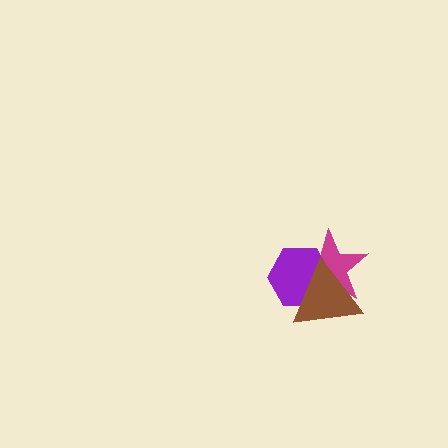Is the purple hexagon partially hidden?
Yes, it is partially covered by another shape.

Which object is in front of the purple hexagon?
The brown triangle is in front of the purple hexagon.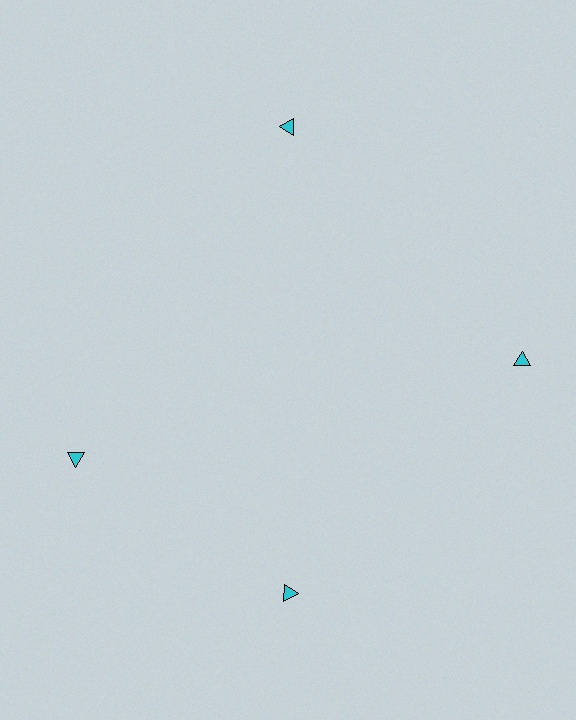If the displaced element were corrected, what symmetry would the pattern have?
It would have 4-fold rotational symmetry — the pattern would map onto itself every 90 degrees.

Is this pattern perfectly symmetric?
No. The 4 cyan triangles are arranged in a ring, but one element near the 9 o'clock position is rotated out of alignment along the ring, breaking the 4-fold rotational symmetry.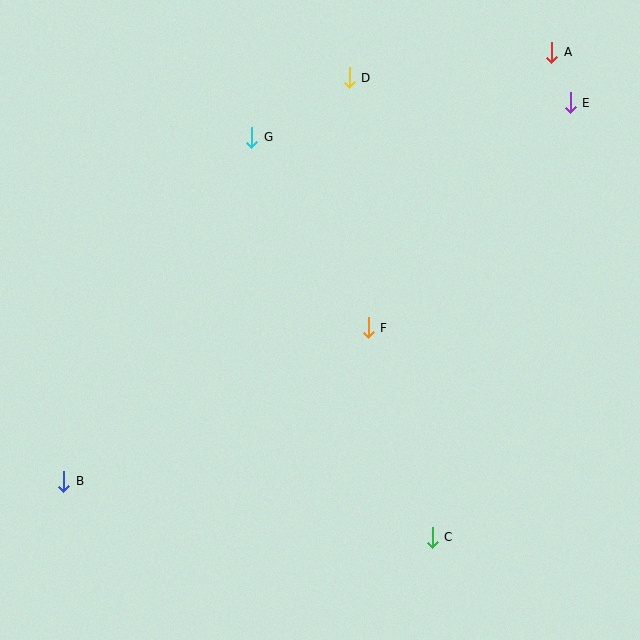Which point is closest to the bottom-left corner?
Point B is closest to the bottom-left corner.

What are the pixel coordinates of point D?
Point D is at (349, 78).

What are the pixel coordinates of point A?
Point A is at (552, 52).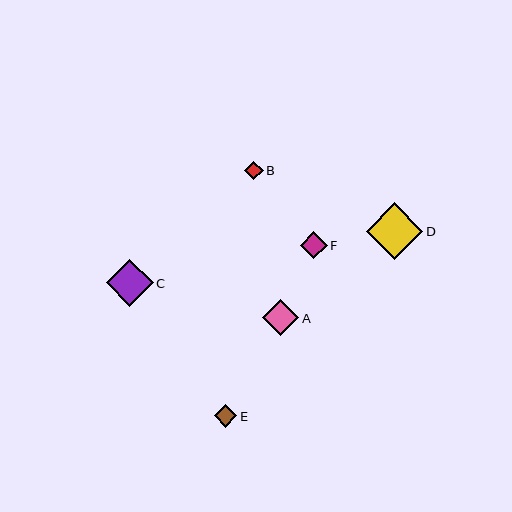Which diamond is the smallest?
Diamond B is the smallest with a size of approximately 18 pixels.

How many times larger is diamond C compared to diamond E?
Diamond C is approximately 2.1 times the size of diamond E.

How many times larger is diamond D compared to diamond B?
Diamond D is approximately 3.0 times the size of diamond B.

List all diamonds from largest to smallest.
From largest to smallest: D, C, A, F, E, B.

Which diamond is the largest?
Diamond D is the largest with a size of approximately 56 pixels.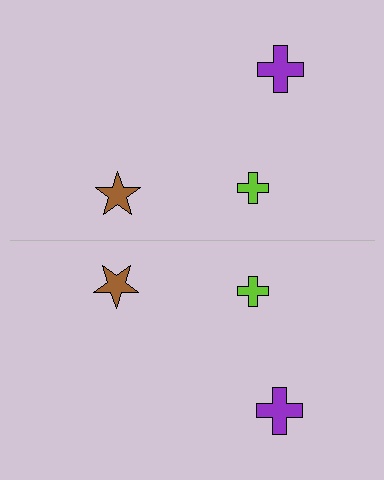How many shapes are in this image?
There are 6 shapes in this image.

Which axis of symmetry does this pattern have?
The pattern has a horizontal axis of symmetry running through the center of the image.